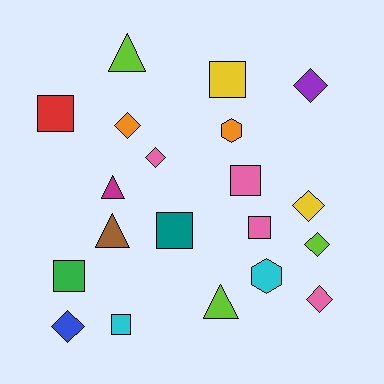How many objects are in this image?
There are 20 objects.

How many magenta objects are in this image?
There is 1 magenta object.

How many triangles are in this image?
There are 4 triangles.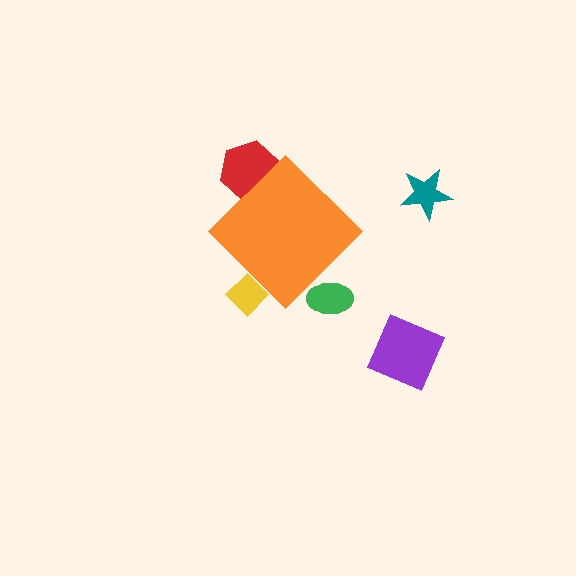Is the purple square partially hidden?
No, the purple square is fully visible.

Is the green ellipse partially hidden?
Yes, the green ellipse is partially hidden behind the orange diamond.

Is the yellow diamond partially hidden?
Yes, the yellow diamond is partially hidden behind the orange diamond.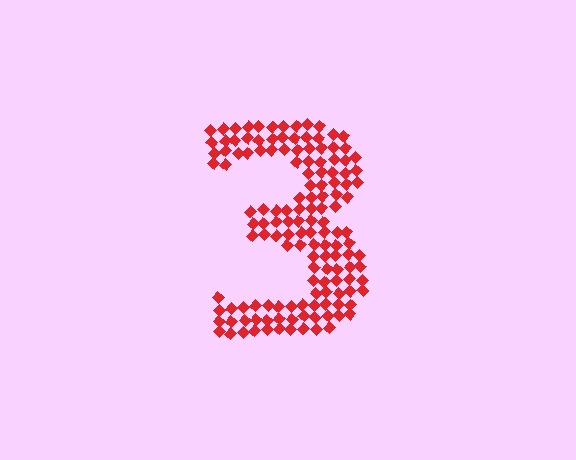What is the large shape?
The large shape is the digit 3.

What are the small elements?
The small elements are diamonds.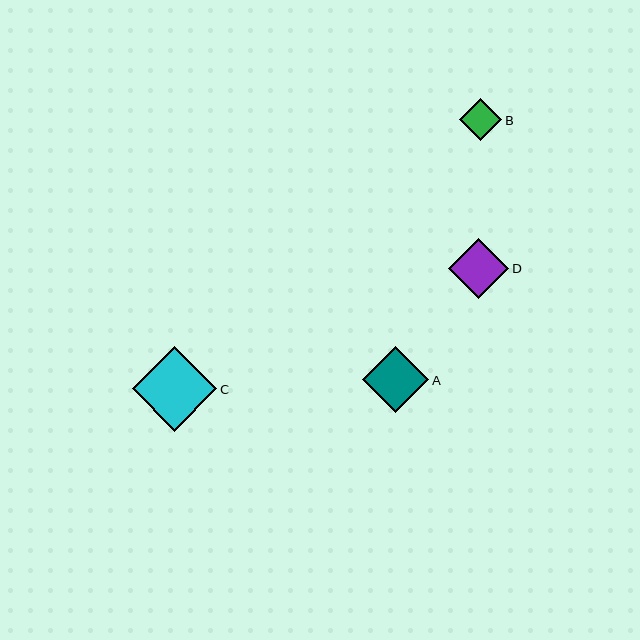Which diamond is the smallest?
Diamond B is the smallest with a size of approximately 42 pixels.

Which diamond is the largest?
Diamond C is the largest with a size of approximately 85 pixels.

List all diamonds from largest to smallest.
From largest to smallest: C, A, D, B.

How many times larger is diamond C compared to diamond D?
Diamond C is approximately 1.4 times the size of diamond D.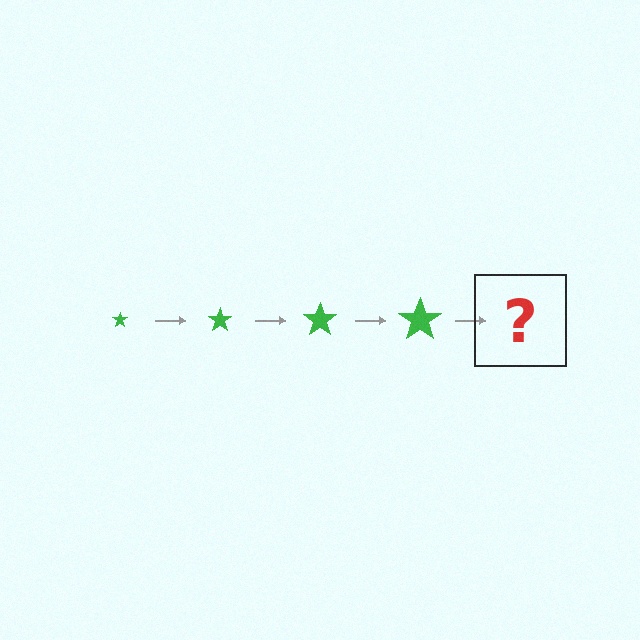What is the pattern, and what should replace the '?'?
The pattern is that the star gets progressively larger each step. The '?' should be a green star, larger than the previous one.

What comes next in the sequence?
The next element should be a green star, larger than the previous one.